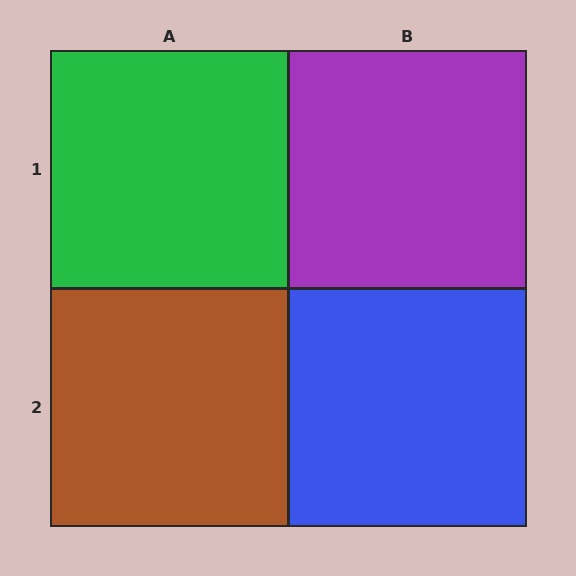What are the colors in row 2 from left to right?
Brown, blue.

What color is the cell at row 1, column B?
Purple.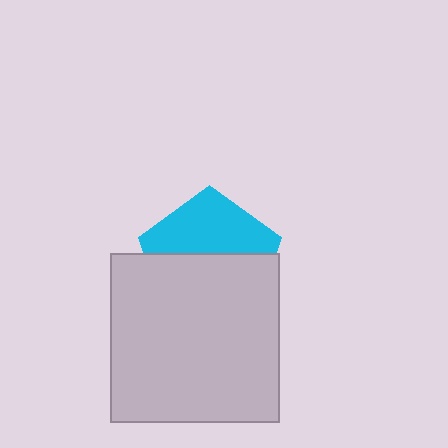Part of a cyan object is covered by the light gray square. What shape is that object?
It is a pentagon.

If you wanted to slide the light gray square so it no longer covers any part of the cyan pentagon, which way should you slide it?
Slide it down — that is the most direct way to separate the two shapes.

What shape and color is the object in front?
The object in front is a light gray square.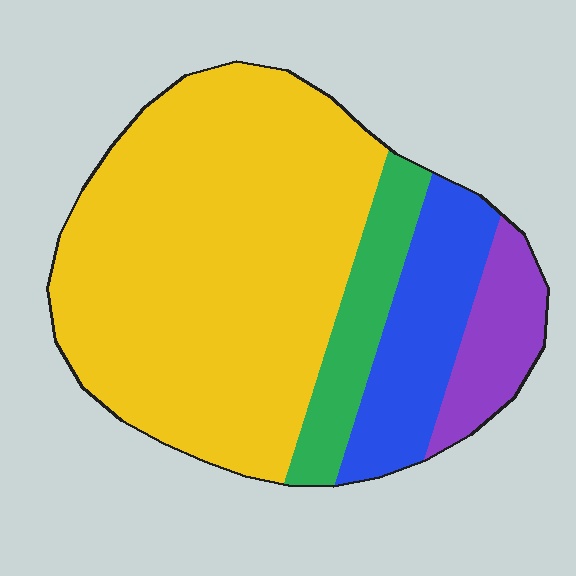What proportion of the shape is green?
Green covers around 10% of the shape.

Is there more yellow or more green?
Yellow.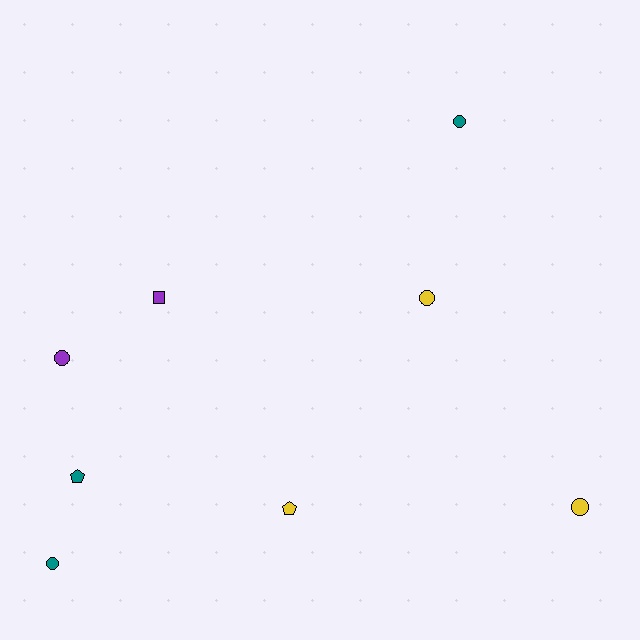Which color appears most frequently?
Teal, with 3 objects.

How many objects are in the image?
There are 8 objects.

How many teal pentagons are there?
There is 1 teal pentagon.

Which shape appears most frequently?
Circle, with 5 objects.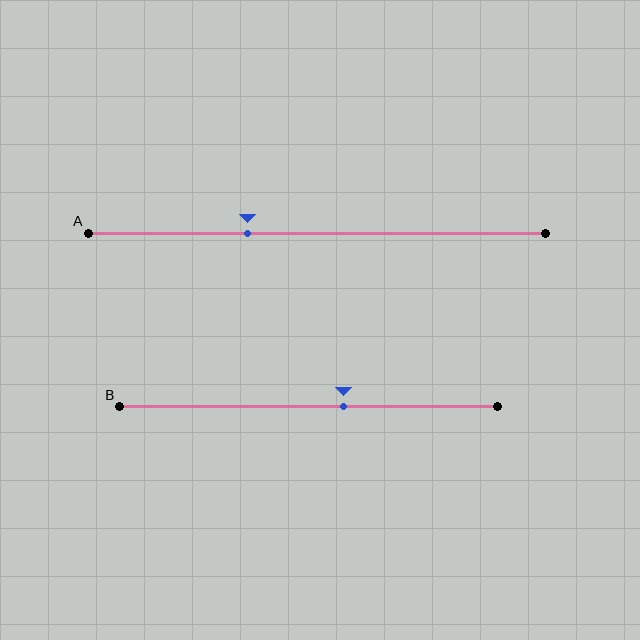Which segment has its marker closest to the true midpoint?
Segment B has its marker closest to the true midpoint.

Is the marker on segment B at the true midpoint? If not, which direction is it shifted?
No, the marker on segment B is shifted to the right by about 9% of the segment length.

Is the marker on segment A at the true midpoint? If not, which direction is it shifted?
No, the marker on segment A is shifted to the left by about 15% of the segment length.